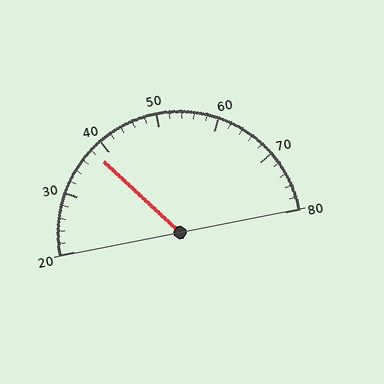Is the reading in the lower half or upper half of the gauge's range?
The reading is in the lower half of the range (20 to 80).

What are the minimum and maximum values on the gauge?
The gauge ranges from 20 to 80.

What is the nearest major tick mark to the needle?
The nearest major tick mark is 40.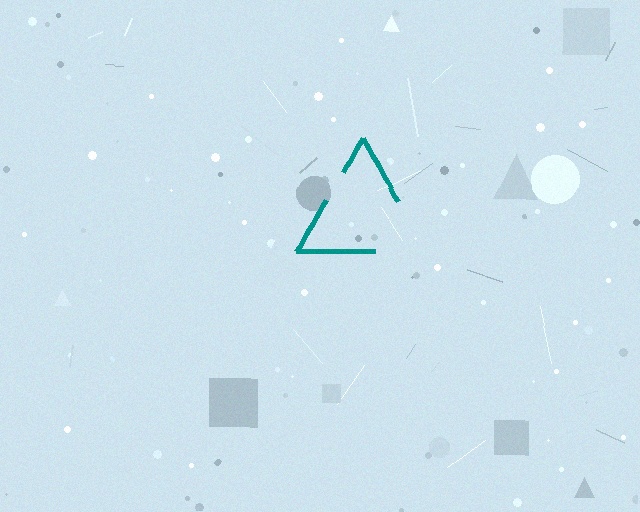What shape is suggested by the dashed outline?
The dashed outline suggests a triangle.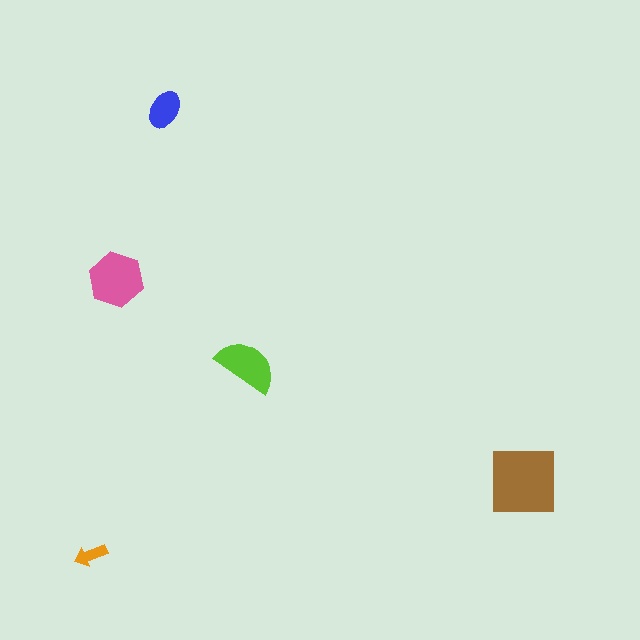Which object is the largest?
The brown square.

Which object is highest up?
The blue ellipse is topmost.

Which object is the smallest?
The orange arrow.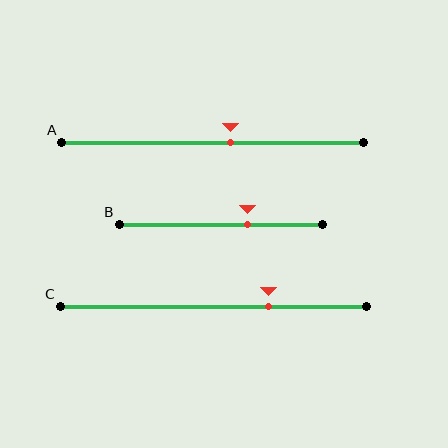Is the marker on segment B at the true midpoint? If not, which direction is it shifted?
No, the marker on segment B is shifted to the right by about 13% of the segment length.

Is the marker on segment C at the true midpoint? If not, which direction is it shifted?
No, the marker on segment C is shifted to the right by about 18% of the segment length.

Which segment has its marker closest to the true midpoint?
Segment A has its marker closest to the true midpoint.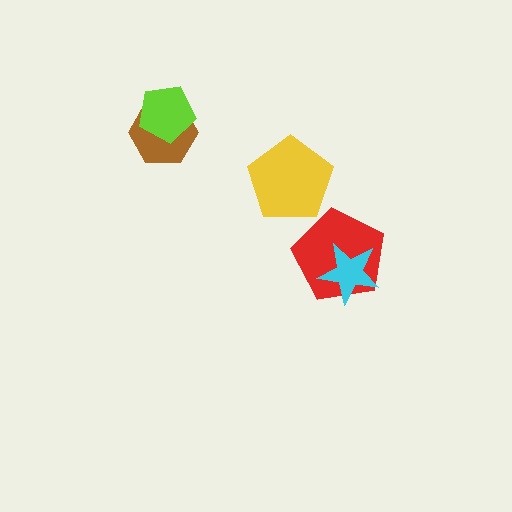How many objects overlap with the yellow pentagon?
0 objects overlap with the yellow pentagon.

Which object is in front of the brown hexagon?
The lime pentagon is in front of the brown hexagon.